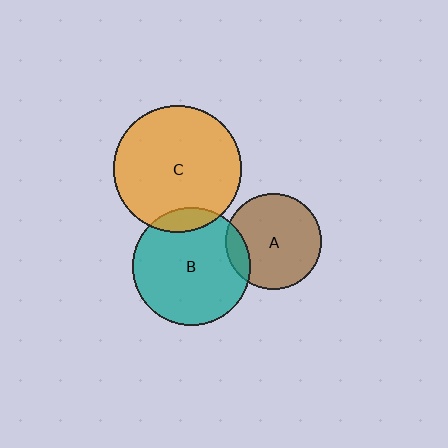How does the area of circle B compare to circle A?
Approximately 1.5 times.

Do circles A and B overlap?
Yes.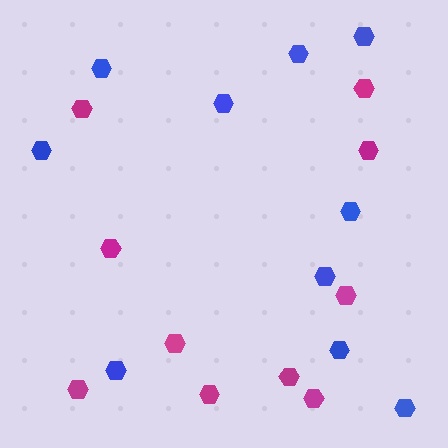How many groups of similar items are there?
There are 2 groups: one group of magenta hexagons (10) and one group of blue hexagons (10).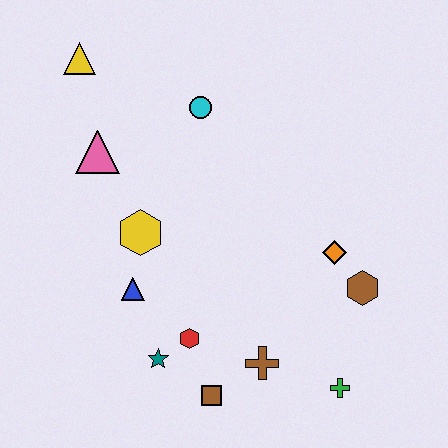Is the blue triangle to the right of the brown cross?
No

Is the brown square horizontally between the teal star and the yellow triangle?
No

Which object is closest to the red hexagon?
The teal star is closest to the red hexagon.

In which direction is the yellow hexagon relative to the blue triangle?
The yellow hexagon is above the blue triangle.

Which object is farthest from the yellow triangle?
The green cross is farthest from the yellow triangle.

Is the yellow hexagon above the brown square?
Yes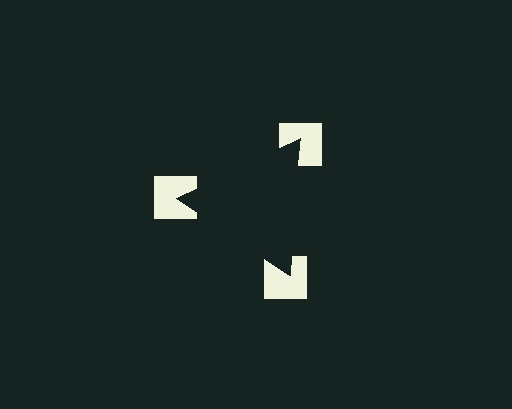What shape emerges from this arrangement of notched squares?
An illusory triangle — its edges are inferred from the aligned wedge cuts in the notched squares, not physically drawn.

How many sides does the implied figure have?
3 sides.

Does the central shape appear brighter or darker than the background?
It typically appears slightly darker than the background, even though no actual brightness change is drawn.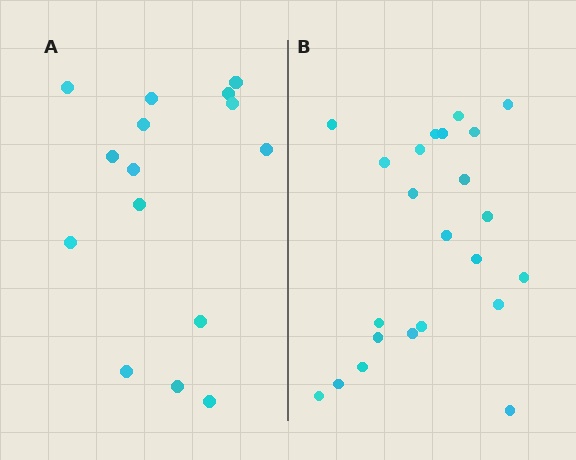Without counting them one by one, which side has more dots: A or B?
Region B (the right region) has more dots.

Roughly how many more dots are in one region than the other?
Region B has roughly 8 or so more dots than region A.